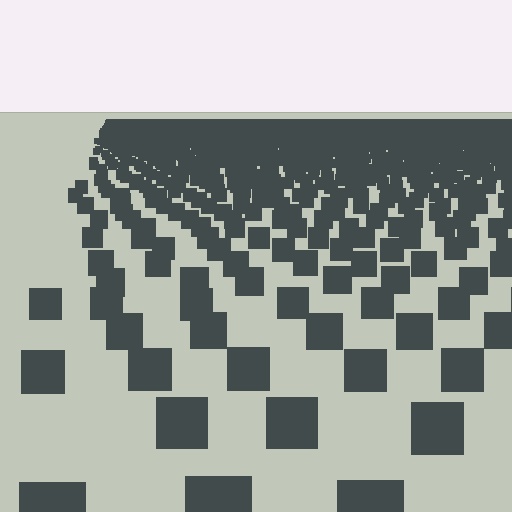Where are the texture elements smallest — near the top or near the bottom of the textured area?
Near the top.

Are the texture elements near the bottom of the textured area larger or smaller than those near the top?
Larger. Near the bottom, elements are closer to the viewer and appear at a bigger on-screen size.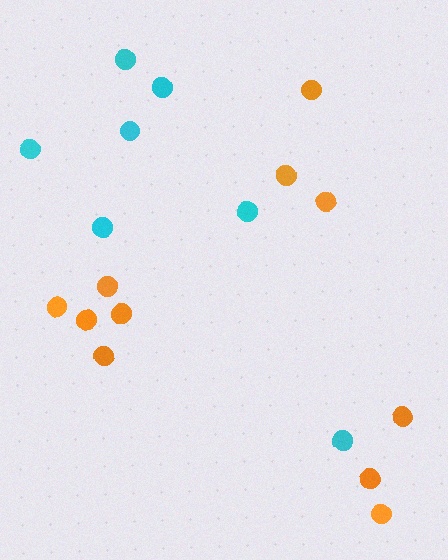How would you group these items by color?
There are 2 groups: one group of cyan circles (7) and one group of orange circles (11).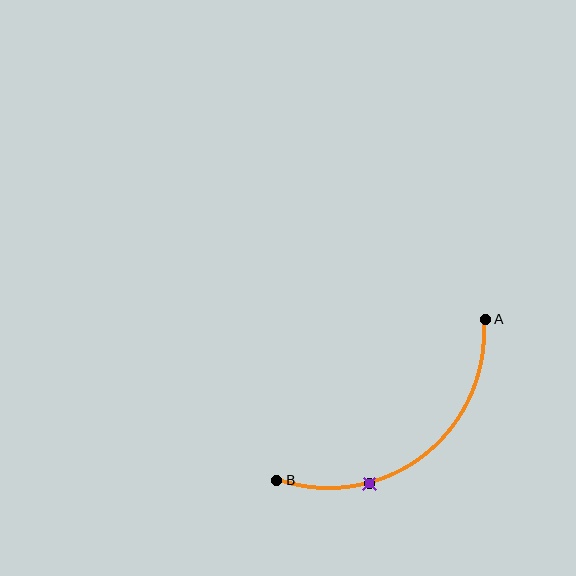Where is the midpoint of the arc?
The arc midpoint is the point on the curve farthest from the straight line joining A and B. It sits below and to the right of that line.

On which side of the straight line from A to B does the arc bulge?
The arc bulges below and to the right of the straight line connecting A and B.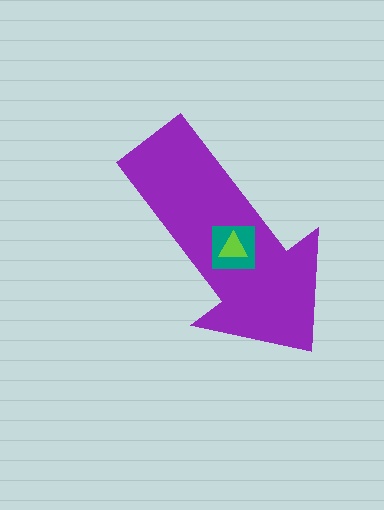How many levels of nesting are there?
3.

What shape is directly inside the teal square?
The lime triangle.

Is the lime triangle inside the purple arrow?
Yes.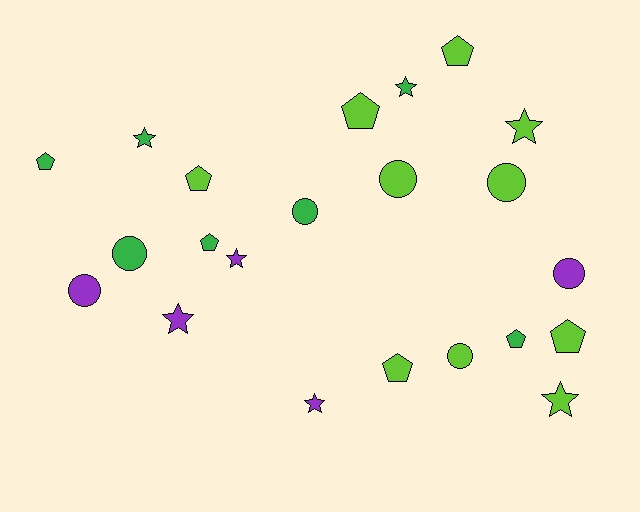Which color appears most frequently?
Lime, with 10 objects.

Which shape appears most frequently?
Pentagon, with 8 objects.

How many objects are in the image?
There are 22 objects.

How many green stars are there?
There are 2 green stars.